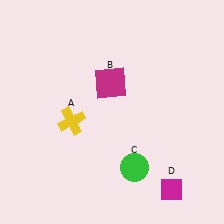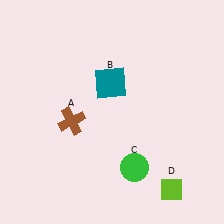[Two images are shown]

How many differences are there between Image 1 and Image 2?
There are 3 differences between the two images.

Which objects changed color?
A changed from yellow to brown. B changed from magenta to teal. D changed from magenta to lime.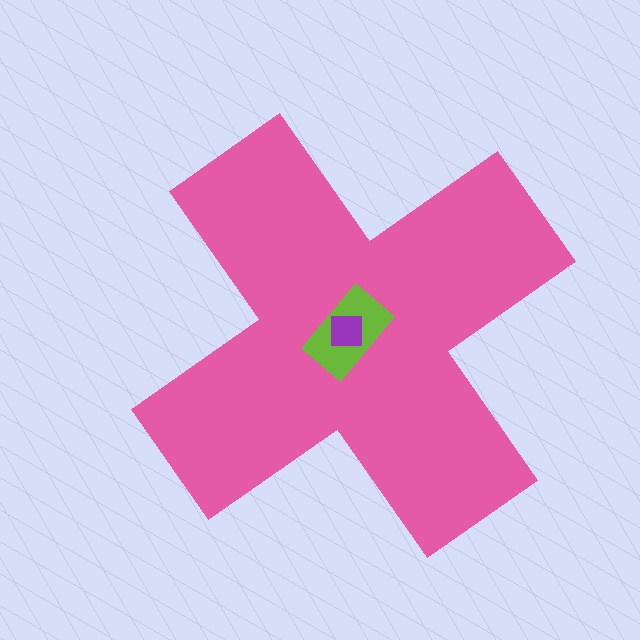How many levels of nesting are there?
3.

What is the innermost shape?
The purple square.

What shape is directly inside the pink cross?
The lime rectangle.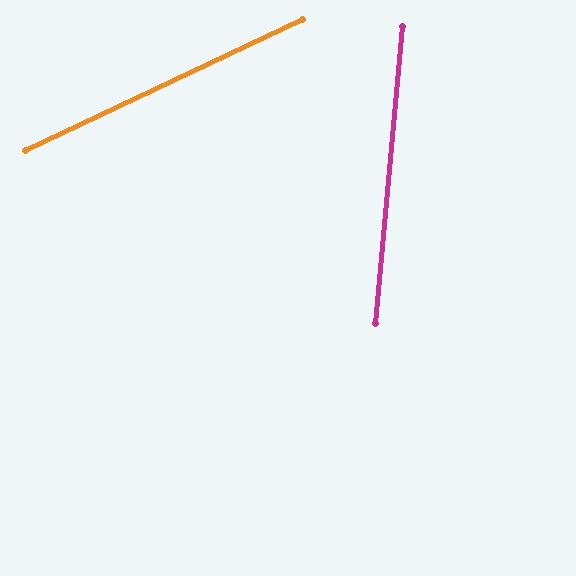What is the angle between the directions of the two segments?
Approximately 59 degrees.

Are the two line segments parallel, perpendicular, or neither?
Neither parallel nor perpendicular — they differ by about 59°.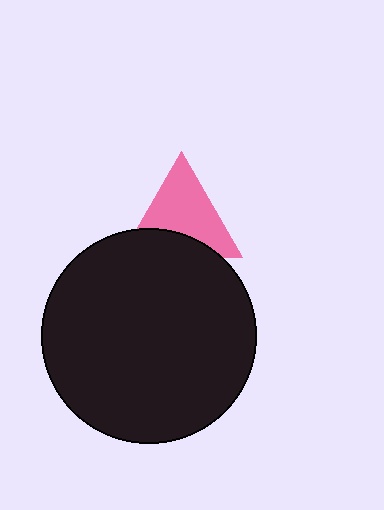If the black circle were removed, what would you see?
You would see the complete pink triangle.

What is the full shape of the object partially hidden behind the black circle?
The partially hidden object is a pink triangle.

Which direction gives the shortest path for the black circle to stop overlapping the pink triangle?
Moving down gives the shortest separation.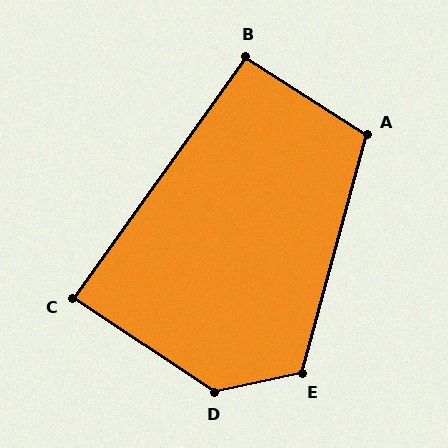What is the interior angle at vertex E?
Approximately 117 degrees (obtuse).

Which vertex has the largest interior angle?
D, at approximately 134 degrees.